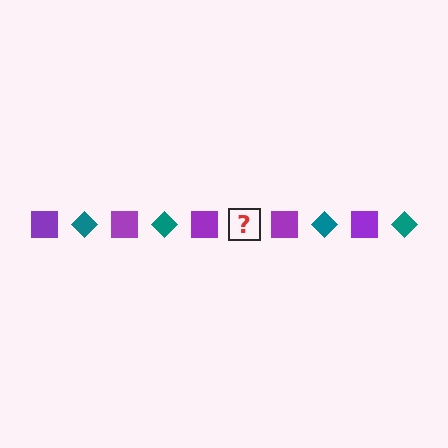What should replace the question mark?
The question mark should be replaced with a teal diamond.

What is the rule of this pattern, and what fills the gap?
The rule is that the pattern alternates between purple square and teal diamond. The gap should be filled with a teal diamond.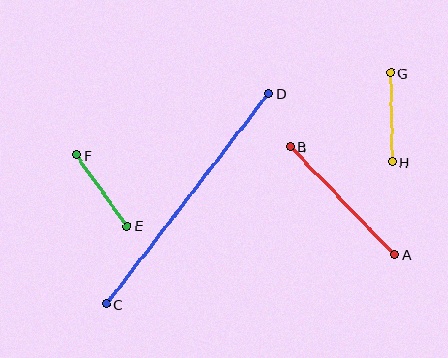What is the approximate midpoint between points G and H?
The midpoint is at approximately (391, 117) pixels.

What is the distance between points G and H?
The distance is approximately 89 pixels.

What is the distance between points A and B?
The distance is approximately 150 pixels.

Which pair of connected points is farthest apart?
Points C and D are farthest apart.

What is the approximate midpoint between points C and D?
The midpoint is at approximately (187, 199) pixels.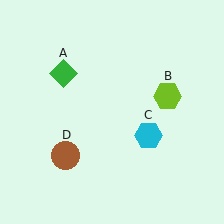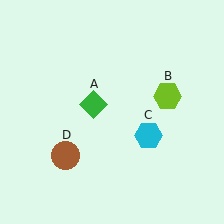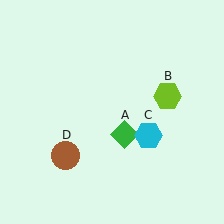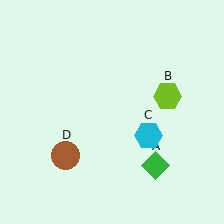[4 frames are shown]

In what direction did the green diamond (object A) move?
The green diamond (object A) moved down and to the right.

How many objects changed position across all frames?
1 object changed position: green diamond (object A).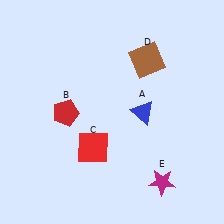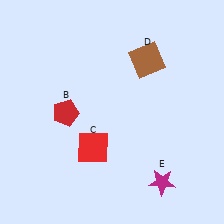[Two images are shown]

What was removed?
The blue triangle (A) was removed in Image 2.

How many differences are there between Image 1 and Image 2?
There is 1 difference between the two images.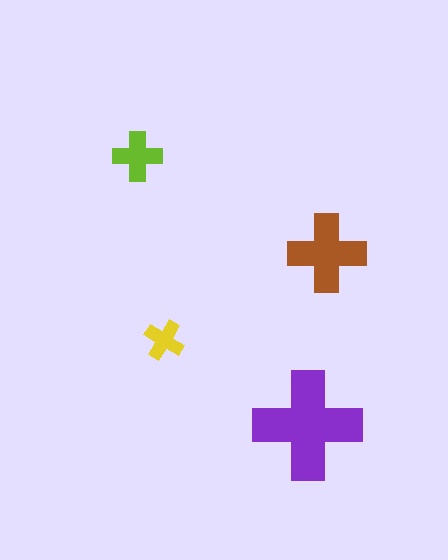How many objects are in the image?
There are 4 objects in the image.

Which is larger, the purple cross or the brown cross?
The purple one.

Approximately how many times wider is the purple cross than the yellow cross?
About 2.5 times wider.